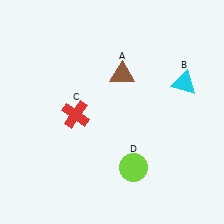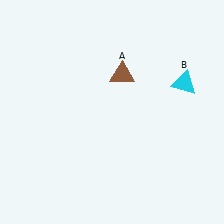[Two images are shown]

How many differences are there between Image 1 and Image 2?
There are 2 differences between the two images.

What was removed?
The red cross (C), the lime circle (D) were removed in Image 2.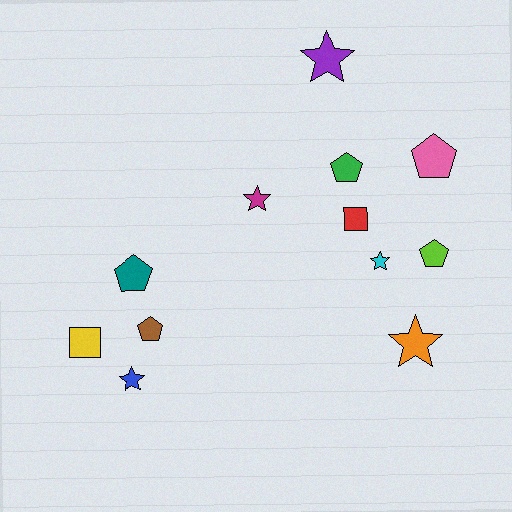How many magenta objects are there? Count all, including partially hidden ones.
There is 1 magenta object.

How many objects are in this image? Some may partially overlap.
There are 12 objects.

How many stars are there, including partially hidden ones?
There are 5 stars.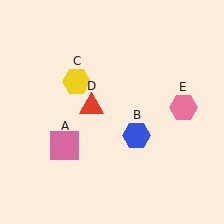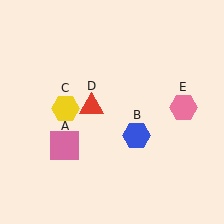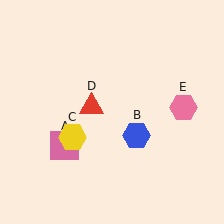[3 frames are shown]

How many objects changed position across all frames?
1 object changed position: yellow hexagon (object C).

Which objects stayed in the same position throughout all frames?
Pink square (object A) and blue hexagon (object B) and red triangle (object D) and pink hexagon (object E) remained stationary.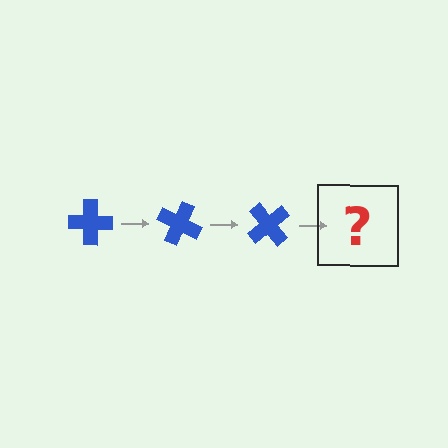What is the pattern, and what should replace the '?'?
The pattern is that the cross rotates 25 degrees each step. The '?' should be a blue cross rotated 75 degrees.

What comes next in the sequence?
The next element should be a blue cross rotated 75 degrees.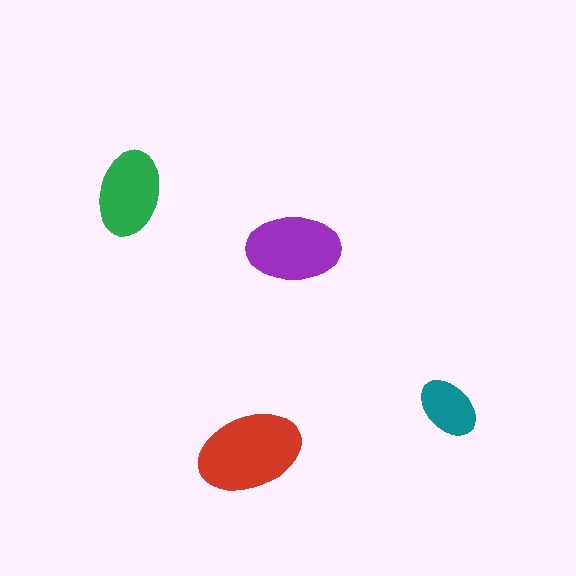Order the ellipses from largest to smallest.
the red one, the purple one, the green one, the teal one.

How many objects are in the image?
There are 4 objects in the image.